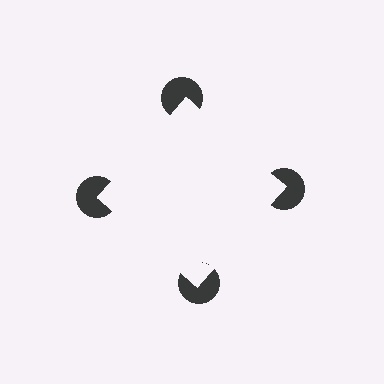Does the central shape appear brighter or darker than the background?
It typically appears slightly brighter than the background, even though no actual brightness change is drawn.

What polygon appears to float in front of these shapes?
An illusory square — its edges are inferred from the aligned wedge cuts in the pac-man discs, not physically drawn.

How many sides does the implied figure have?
4 sides.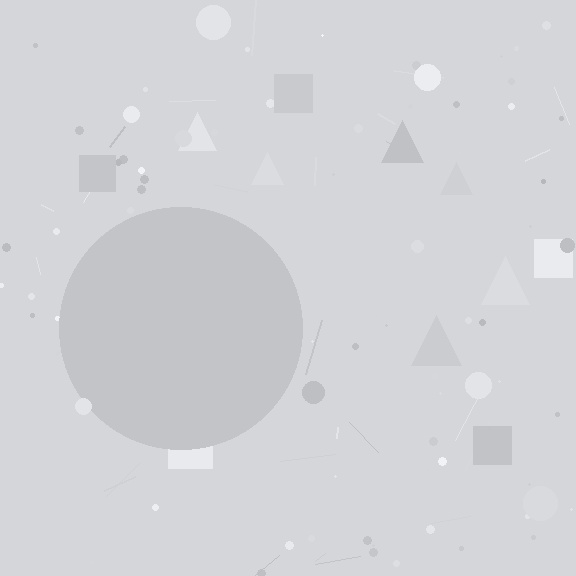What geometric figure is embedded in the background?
A circle is embedded in the background.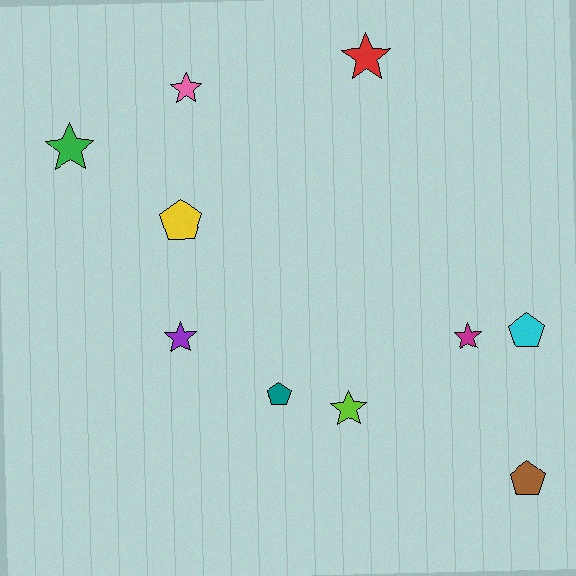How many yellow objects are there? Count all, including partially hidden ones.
There is 1 yellow object.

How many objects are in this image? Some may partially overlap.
There are 10 objects.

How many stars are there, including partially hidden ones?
There are 6 stars.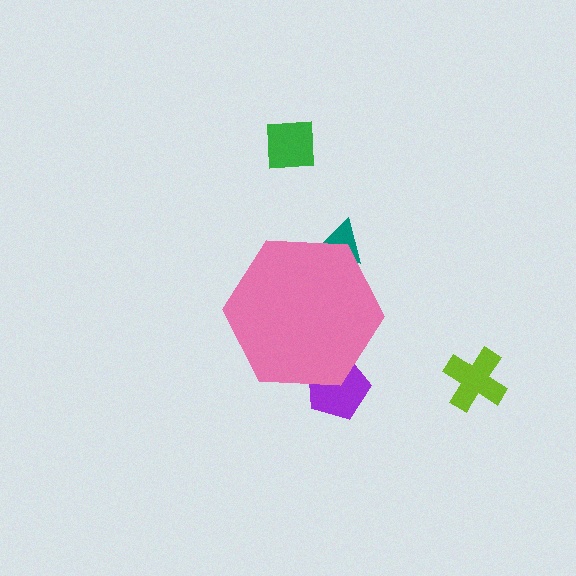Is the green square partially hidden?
No, the green square is fully visible.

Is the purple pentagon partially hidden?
Yes, the purple pentagon is partially hidden behind the pink hexagon.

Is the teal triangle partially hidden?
Yes, the teal triangle is partially hidden behind the pink hexagon.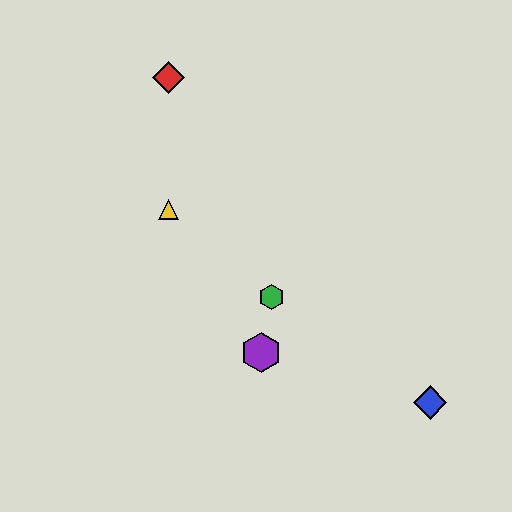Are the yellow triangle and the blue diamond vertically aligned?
No, the yellow triangle is at x≈169 and the blue diamond is at x≈430.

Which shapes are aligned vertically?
The red diamond, the yellow triangle are aligned vertically.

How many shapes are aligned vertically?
2 shapes (the red diamond, the yellow triangle) are aligned vertically.